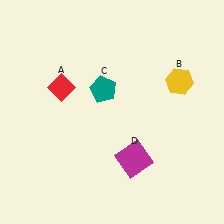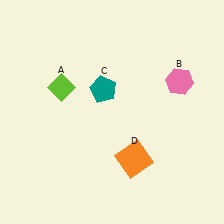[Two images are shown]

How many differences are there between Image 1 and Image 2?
There are 3 differences between the two images.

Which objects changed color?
A changed from red to lime. B changed from yellow to pink. D changed from magenta to orange.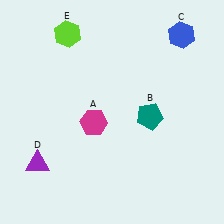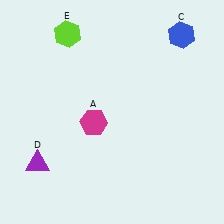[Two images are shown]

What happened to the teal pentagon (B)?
The teal pentagon (B) was removed in Image 2. It was in the bottom-right area of Image 1.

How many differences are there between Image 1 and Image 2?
There is 1 difference between the two images.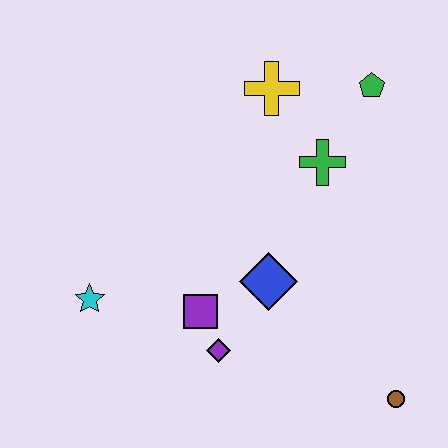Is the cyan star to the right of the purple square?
No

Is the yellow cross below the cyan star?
No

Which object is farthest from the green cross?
The cyan star is farthest from the green cross.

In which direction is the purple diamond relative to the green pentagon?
The purple diamond is below the green pentagon.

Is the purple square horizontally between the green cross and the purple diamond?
No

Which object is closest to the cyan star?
The purple square is closest to the cyan star.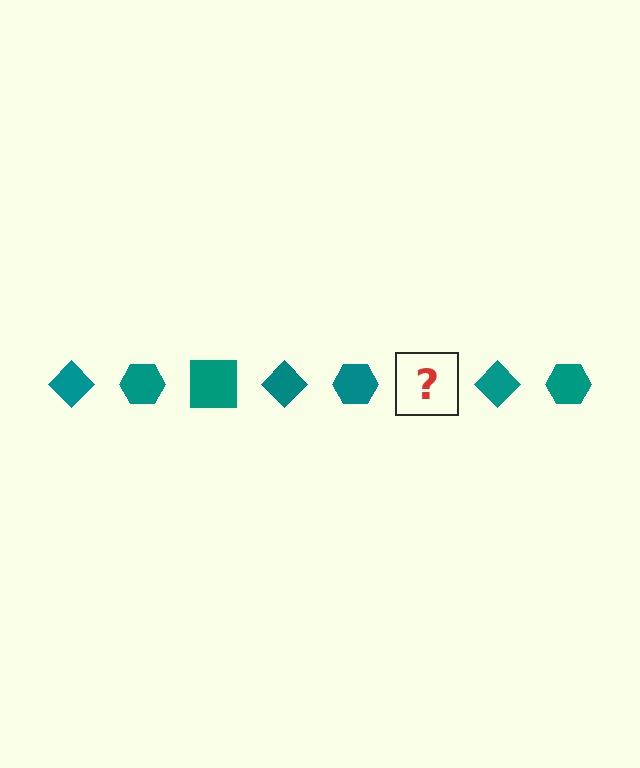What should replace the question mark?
The question mark should be replaced with a teal square.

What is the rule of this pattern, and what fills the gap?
The rule is that the pattern cycles through diamond, hexagon, square shapes in teal. The gap should be filled with a teal square.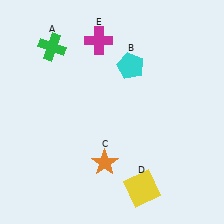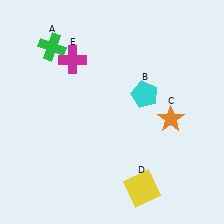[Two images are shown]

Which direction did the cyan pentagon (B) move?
The cyan pentagon (B) moved down.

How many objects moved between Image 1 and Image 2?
3 objects moved between the two images.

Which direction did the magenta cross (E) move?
The magenta cross (E) moved left.